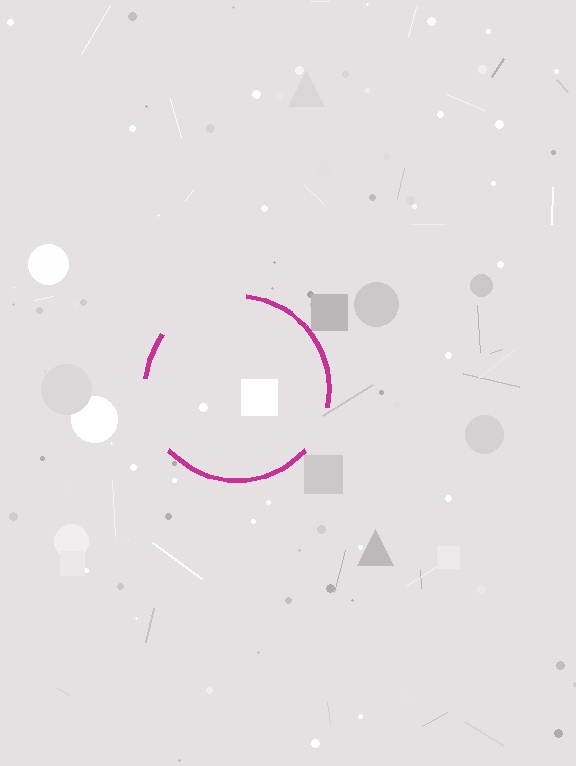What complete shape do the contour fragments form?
The contour fragments form a circle.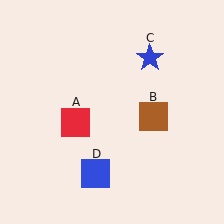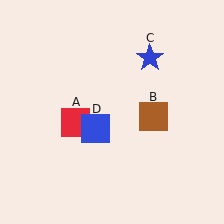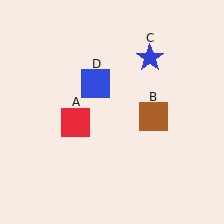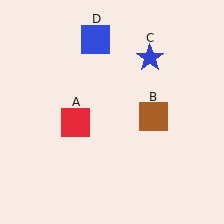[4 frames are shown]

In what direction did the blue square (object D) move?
The blue square (object D) moved up.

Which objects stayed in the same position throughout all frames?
Red square (object A) and brown square (object B) and blue star (object C) remained stationary.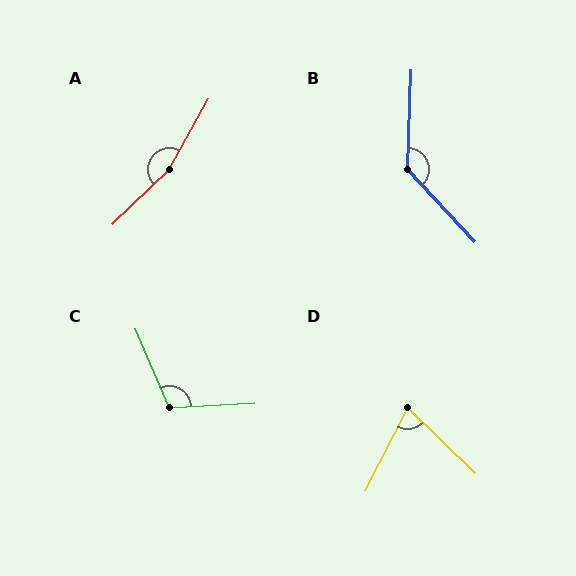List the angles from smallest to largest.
D (73°), C (110°), B (135°), A (163°).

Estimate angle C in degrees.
Approximately 110 degrees.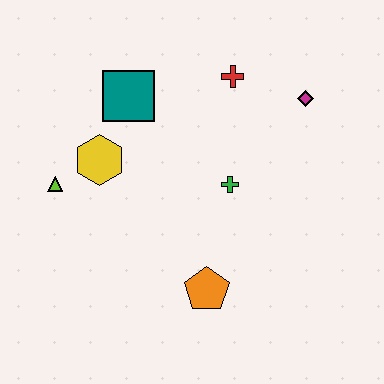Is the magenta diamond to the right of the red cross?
Yes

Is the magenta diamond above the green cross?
Yes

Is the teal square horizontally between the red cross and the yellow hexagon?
Yes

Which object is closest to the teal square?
The yellow hexagon is closest to the teal square.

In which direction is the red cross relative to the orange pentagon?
The red cross is above the orange pentagon.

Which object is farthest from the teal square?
The orange pentagon is farthest from the teal square.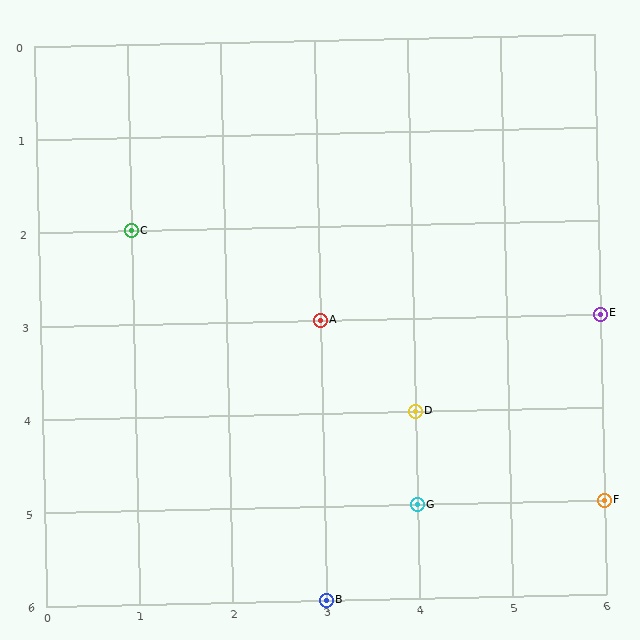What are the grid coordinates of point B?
Point B is at grid coordinates (3, 6).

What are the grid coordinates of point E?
Point E is at grid coordinates (6, 3).